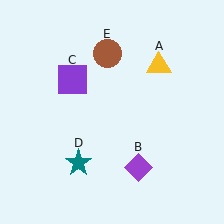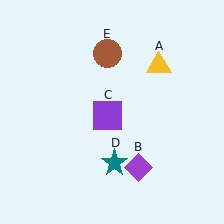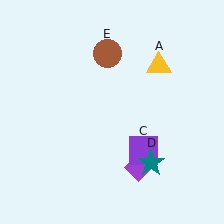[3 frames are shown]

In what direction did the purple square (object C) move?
The purple square (object C) moved down and to the right.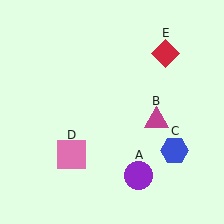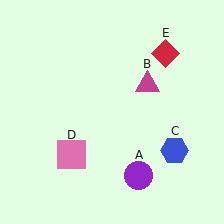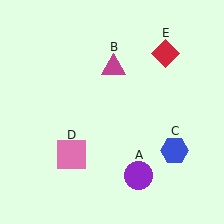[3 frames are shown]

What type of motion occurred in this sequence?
The magenta triangle (object B) rotated counterclockwise around the center of the scene.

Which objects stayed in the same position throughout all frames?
Purple circle (object A) and blue hexagon (object C) and pink square (object D) and red diamond (object E) remained stationary.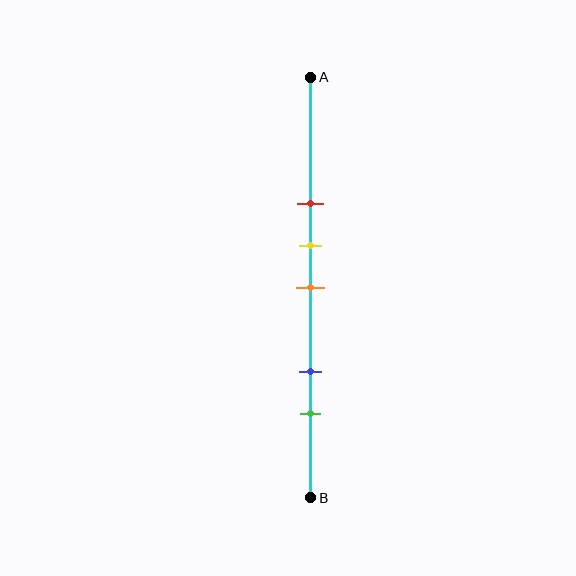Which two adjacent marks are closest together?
The yellow and orange marks are the closest adjacent pair.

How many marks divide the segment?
There are 5 marks dividing the segment.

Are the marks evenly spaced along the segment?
No, the marks are not evenly spaced.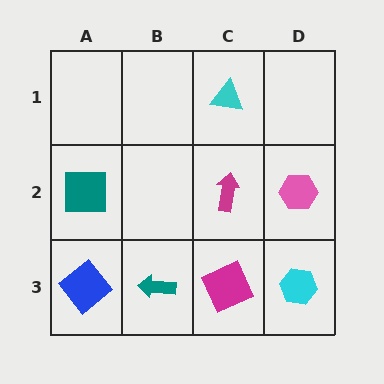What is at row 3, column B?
A teal arrow.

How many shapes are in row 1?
1 shape.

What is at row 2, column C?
A magenta arrow.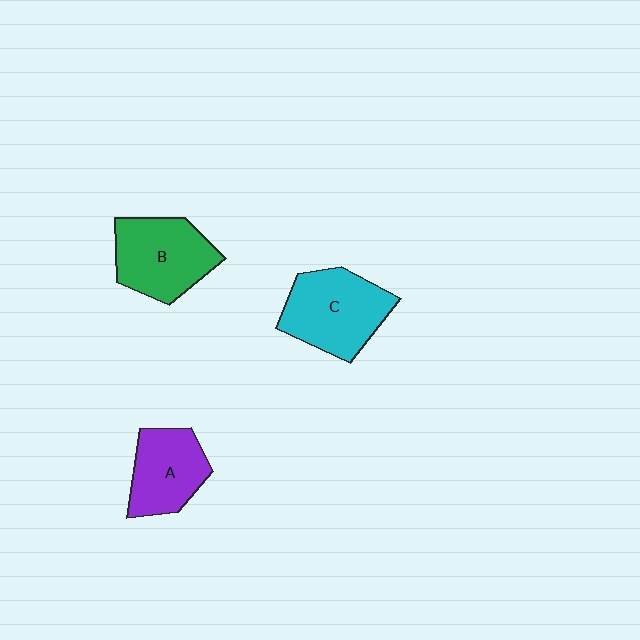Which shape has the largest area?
Shape C (cyan).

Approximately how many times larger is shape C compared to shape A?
Approximately 1.3 times.